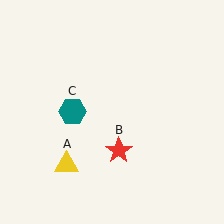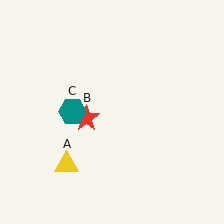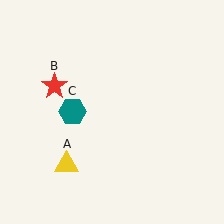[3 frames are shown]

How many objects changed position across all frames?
1 object changed position: red star (object B).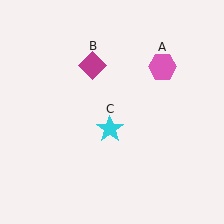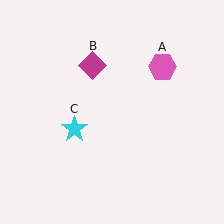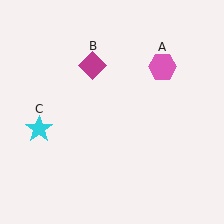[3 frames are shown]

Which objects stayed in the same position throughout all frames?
Pink hexagon (object A) and magenta diamond (object B) remained stationary.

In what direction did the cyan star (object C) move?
The cyan star (object C) moved left.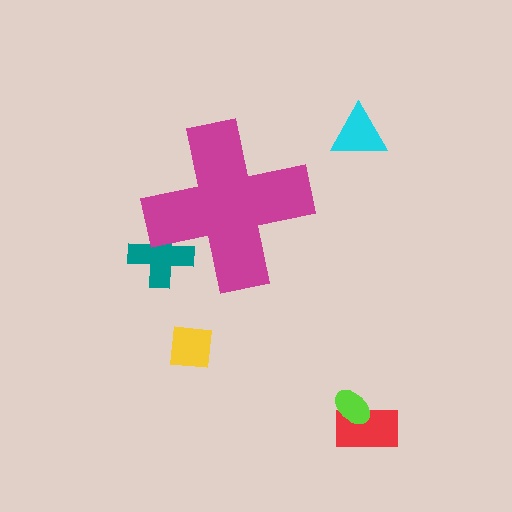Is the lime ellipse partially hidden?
No, the lime ellipse is fully visible.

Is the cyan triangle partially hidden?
No, the cyan triangle is fully visible.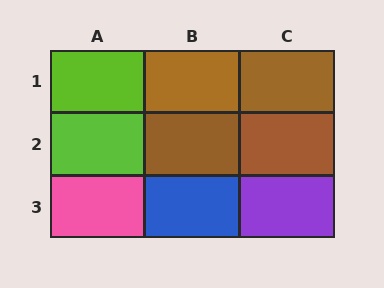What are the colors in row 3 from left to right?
Pink, blue, purple.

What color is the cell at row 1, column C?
Brown.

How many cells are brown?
4 cells are brown.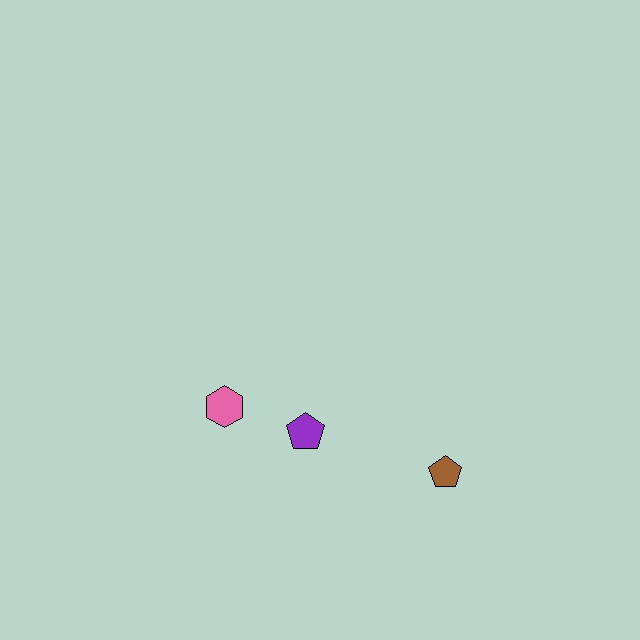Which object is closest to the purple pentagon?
The pink hexagon is closest to the purple pentagon.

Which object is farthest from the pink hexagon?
The brown pentagon is farthest from the pink hexagon.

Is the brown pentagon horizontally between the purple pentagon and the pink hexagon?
No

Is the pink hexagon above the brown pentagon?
Yes